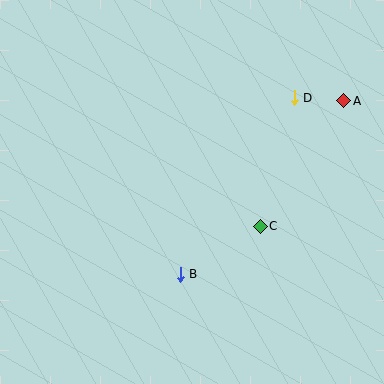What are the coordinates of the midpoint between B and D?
The midpoint between B and D is at (237, 186).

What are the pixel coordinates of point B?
Point B is at (180, 274).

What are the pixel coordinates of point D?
Point D is at (294, 98).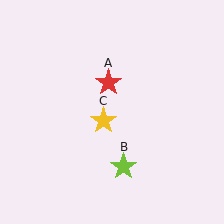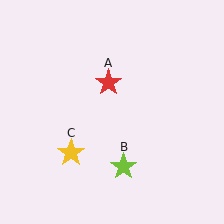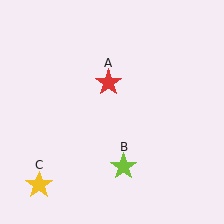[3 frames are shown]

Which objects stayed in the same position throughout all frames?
Red star (object A) and lime star (object B) remained stationary.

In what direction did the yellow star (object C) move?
The yellow star (object C) moved down and to the left.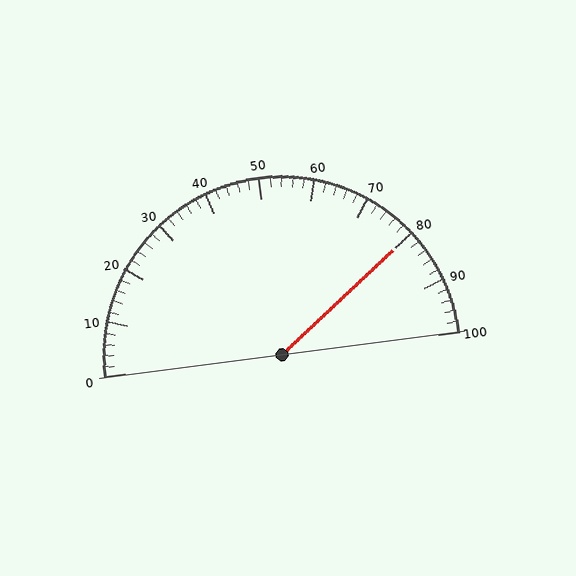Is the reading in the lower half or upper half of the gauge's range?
The reading is in the upper half of the range (0 to 100).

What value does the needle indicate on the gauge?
The needle indicates approximately 80.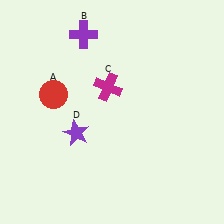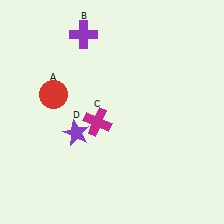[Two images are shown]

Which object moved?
The magenta cross (C) moved down.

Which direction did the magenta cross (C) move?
The magenta cross (C) moved down.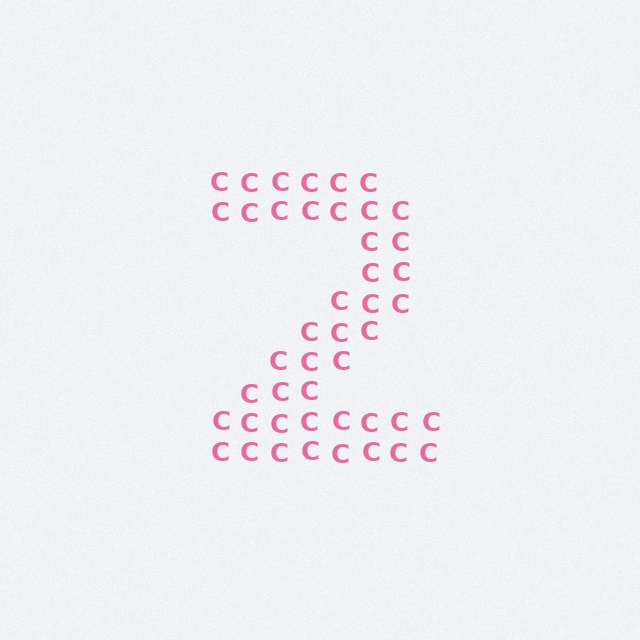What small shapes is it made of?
It is made of small letter C's.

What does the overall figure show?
The overall figure shows the digit 2.